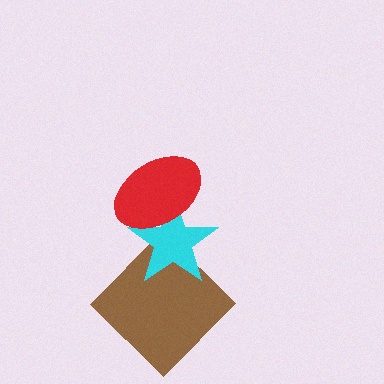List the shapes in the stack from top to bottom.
From top to bottom: the red ellipse, the cyan star, the brown diamond.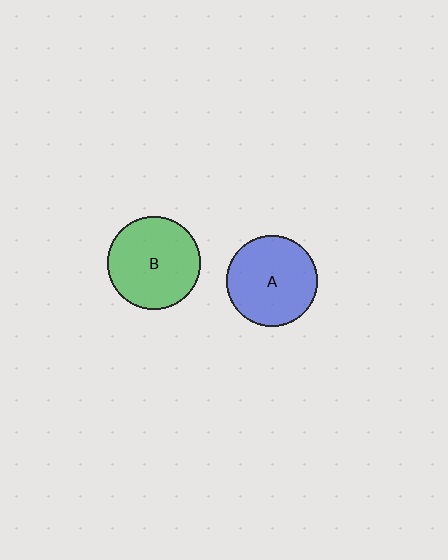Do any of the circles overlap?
No, none of the circles overlap.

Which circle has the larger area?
Circle B (green).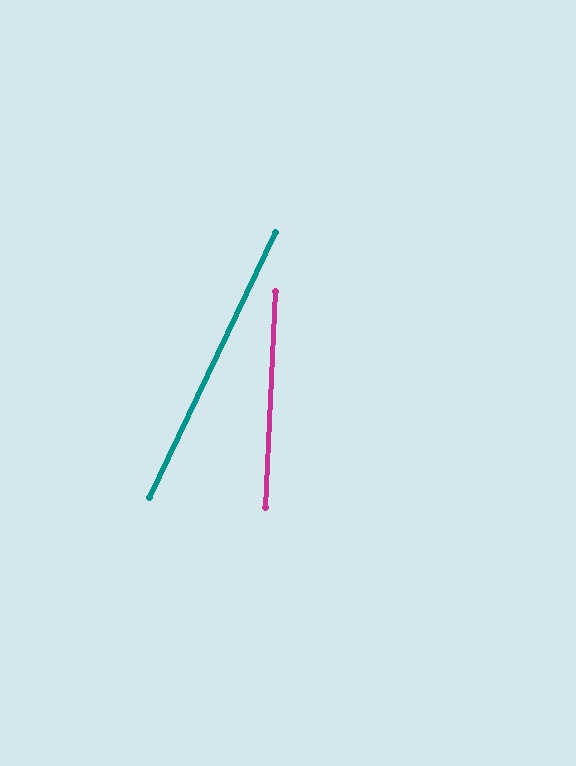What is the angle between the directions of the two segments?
Approximately 23 degrees.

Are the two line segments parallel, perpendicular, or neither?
Neither parallel nor perpendicular — they differ by about 23°.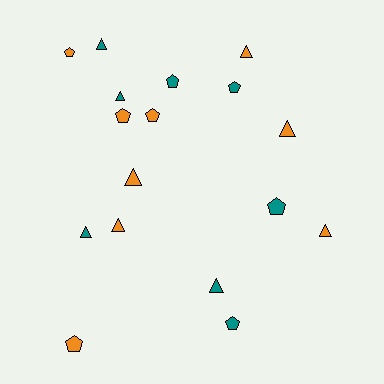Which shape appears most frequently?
Triangle, with 9 objects.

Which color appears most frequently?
Orange, with 9 objects.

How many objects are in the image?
There are 17 objects.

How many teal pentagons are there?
There are 4 teal pentagons.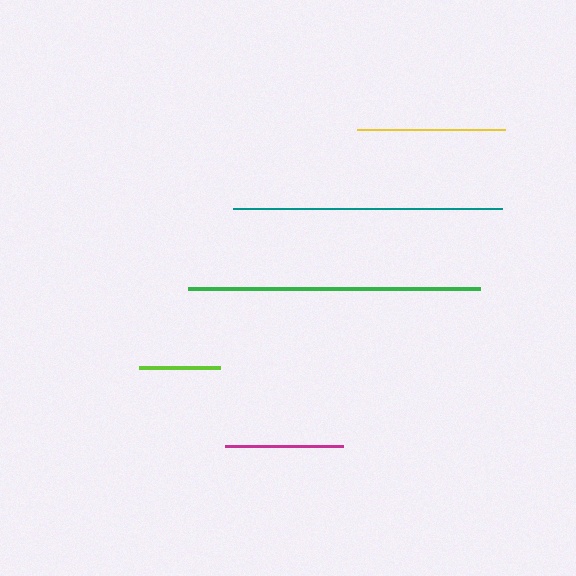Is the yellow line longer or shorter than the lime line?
The yellow line is longer than the lime line.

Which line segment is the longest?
The green line is the longest at approximately 292 pixels.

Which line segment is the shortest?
The lime line is the shortest at approximately 81 pixels.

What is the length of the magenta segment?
The magenta segment is approximately 118 pixels long.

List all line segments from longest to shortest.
From longest to shortest: green, teal, yellow, magenta, lime.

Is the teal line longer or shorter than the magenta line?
The teal line is longer than the magenta line.